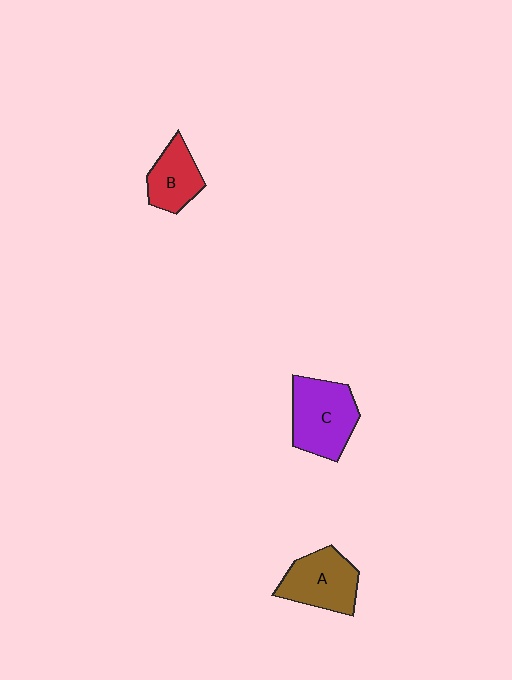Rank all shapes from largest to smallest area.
From largest to smallest: C (purple), A (brown), B (red).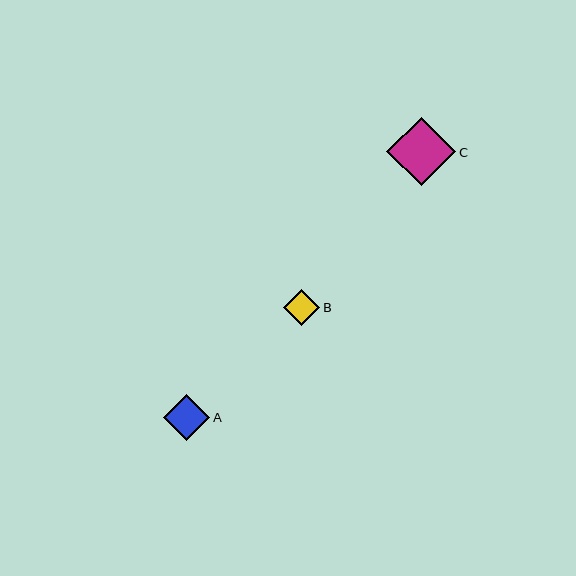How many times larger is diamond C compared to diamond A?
Diamond C is approximately 1.5 times the size of diamond A.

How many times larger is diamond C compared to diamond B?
Diamond C is approximately 1.9 times the size of diamond B.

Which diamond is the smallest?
Diamond B is the smallest with a size of approximately 36 pixels.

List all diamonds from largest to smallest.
From largest to smallest: C, A, B.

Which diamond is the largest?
Diamond C is the largest with a size of approximately 69 pixels.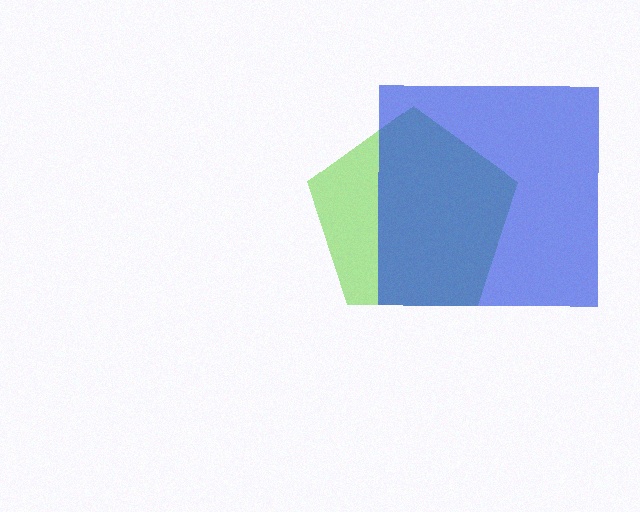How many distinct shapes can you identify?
There are 2 distinct shapes: a lime pentagon, a blue square.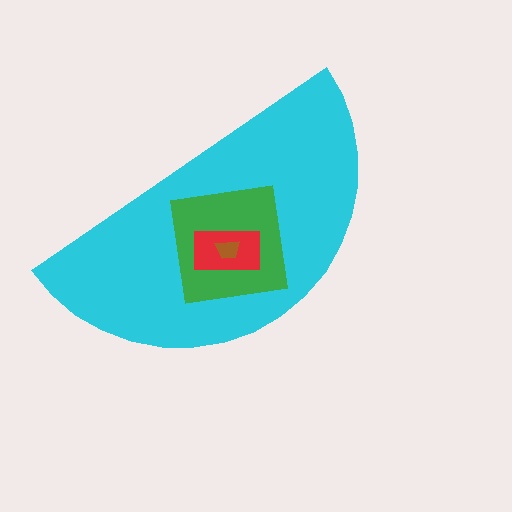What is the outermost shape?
The cyan semicircle.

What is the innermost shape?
The brown trapezoid.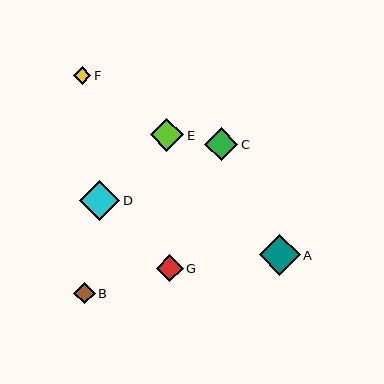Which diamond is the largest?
Diamond A is the largest with a size of approximately 41 pixels.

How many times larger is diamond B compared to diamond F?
Diamond B is approximately 1.2 times the size of diamond F.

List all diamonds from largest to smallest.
From largest to smallest: A, D, E, C, G, B, F.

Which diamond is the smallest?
Diamond F is the smallest with a size of approximately 18 pixels.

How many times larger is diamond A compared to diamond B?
Diamond A is approximately 1.9 times the size of diamond B.